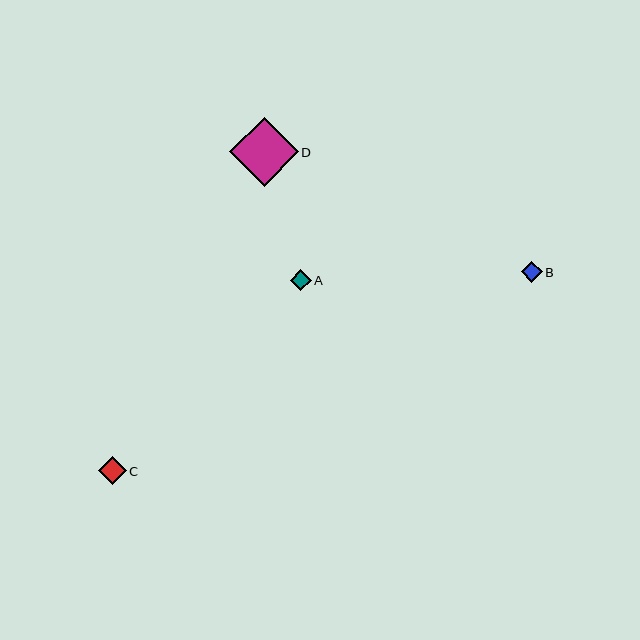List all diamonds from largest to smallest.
From largest to smallest: D, C, B, A.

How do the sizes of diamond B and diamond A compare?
Diamond B and diamond A are approximately the same size.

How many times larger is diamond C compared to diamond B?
Diamond C is approximately 1.3 times the size of diamond B.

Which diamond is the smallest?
Diamond A is the smallest with a size of approximately 21 pixels.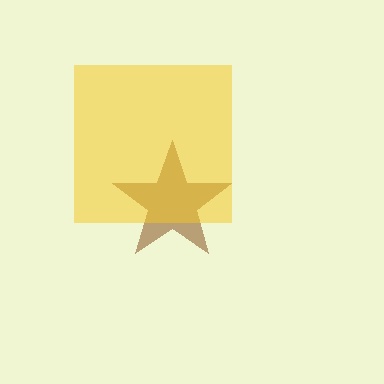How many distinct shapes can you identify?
There are 2 distinct shapes: a brown star, a yellow square.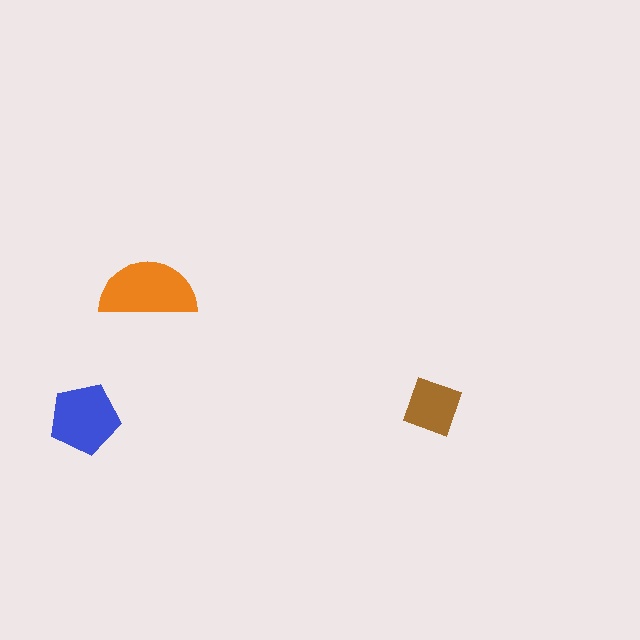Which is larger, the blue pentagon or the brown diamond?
The blue pentagon.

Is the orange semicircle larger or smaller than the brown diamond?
Larger.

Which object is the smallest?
The brown diamond.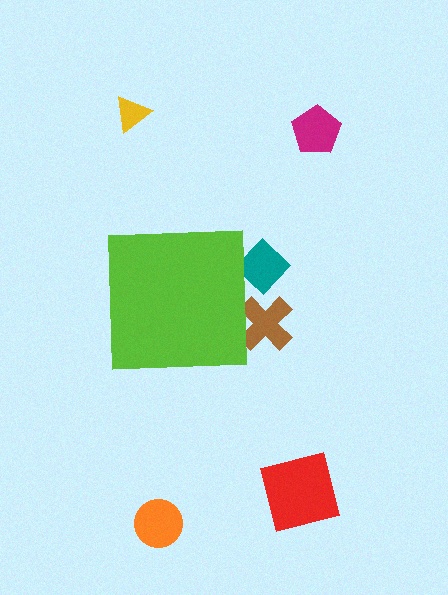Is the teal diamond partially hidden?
Yes, the teal diamond is partially hidden behind the lime square.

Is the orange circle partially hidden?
No, the orange circle is fully visible.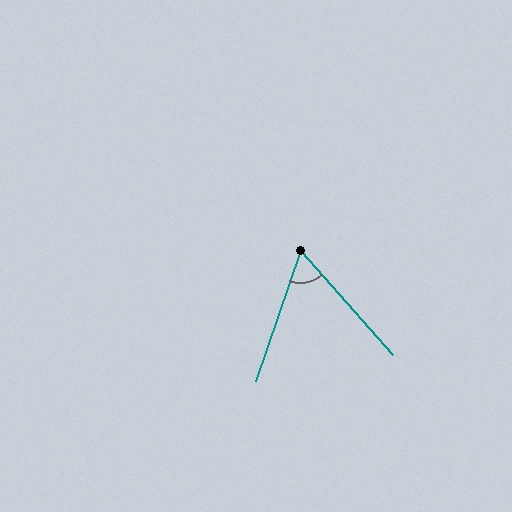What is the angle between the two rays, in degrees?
Approximately 60 degrees.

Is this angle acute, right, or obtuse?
It is acute.